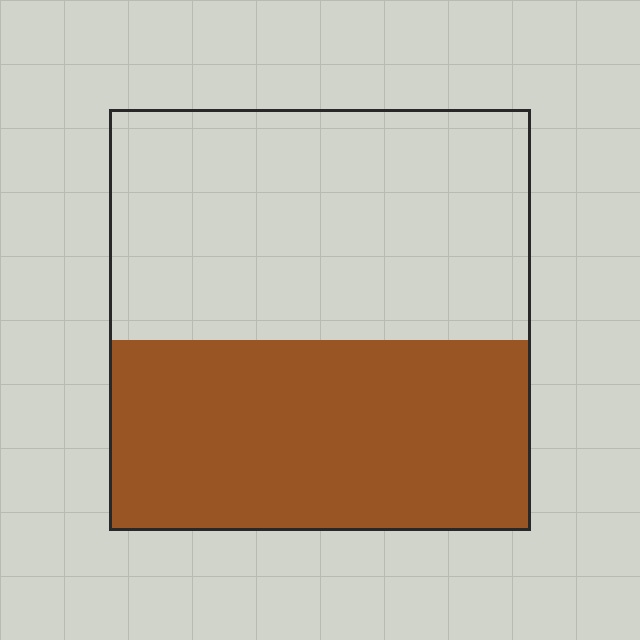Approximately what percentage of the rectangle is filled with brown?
Approximately 45%.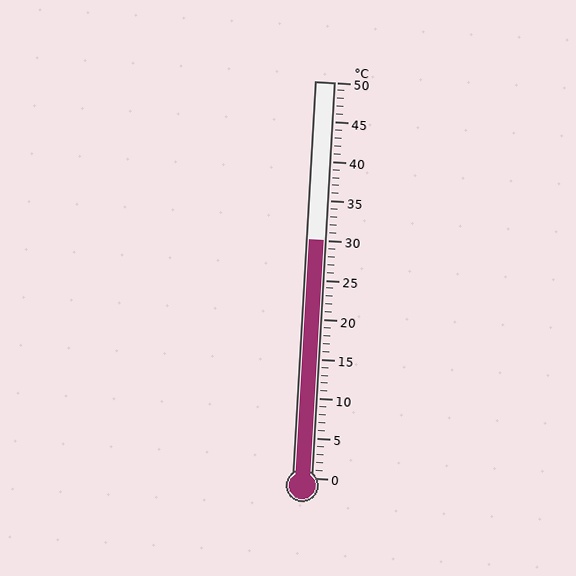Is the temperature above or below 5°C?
The temperature is above 5°C.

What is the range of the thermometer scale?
The thermometer scale ranges from 0°C to 50°C.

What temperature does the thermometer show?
The thermometer shows approximately 30°C.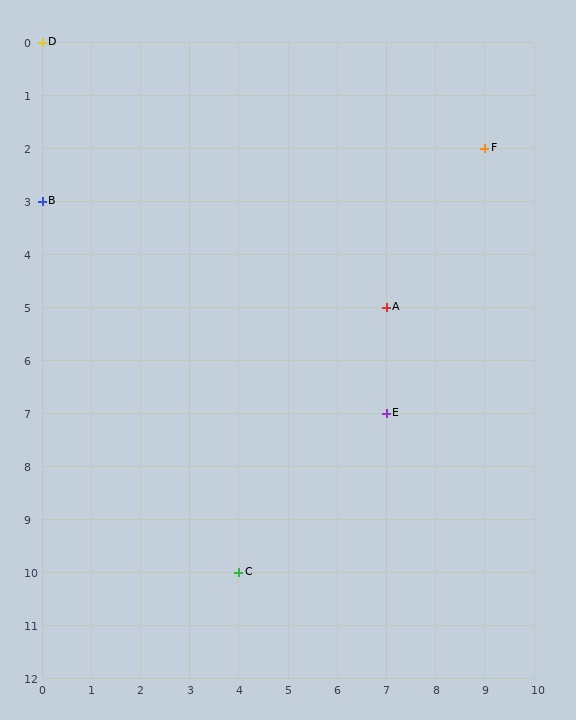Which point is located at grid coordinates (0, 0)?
Point D is at (0, 0).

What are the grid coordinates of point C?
Point C is at grid coordinates (4, 10).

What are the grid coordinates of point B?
Point B is at grid coordinates (0, 3).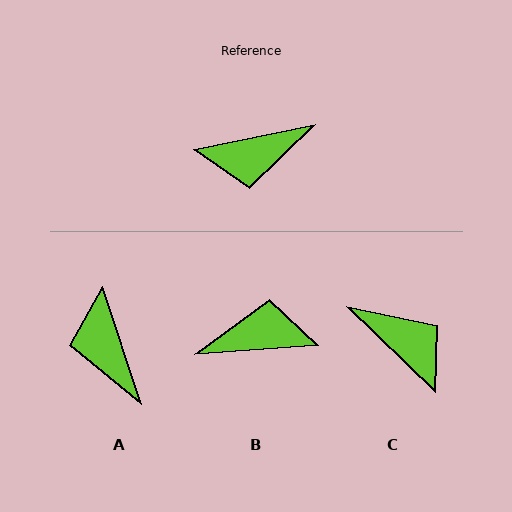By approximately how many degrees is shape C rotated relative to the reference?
Approximately 124 degrees counter-clockwise.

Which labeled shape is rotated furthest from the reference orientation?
B, about 172 degrees away.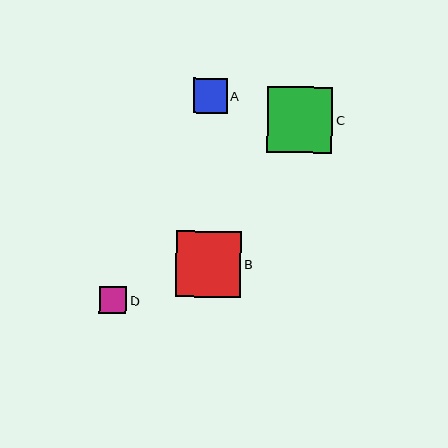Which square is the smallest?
Square D is the smallest with a size of approximately 27 pixels.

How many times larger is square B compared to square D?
Square B is approximately 2.4 times the size of square D.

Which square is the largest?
Square C is the largest with a size of approximately 66 pixels.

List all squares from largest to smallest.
From largest to smallest: C, B, A, D.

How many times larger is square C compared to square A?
Square C is approximately 1.9 times the size of square A.